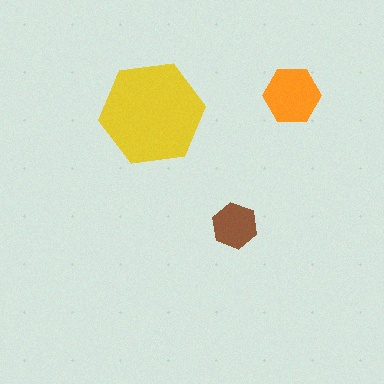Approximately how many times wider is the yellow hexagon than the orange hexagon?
About 2 times wider.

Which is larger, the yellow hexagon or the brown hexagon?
The yellow one.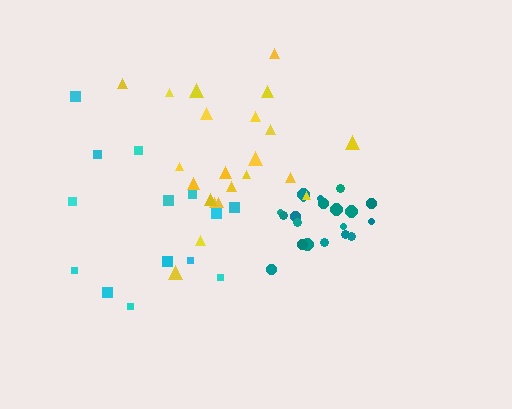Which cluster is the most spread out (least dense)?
Cyan.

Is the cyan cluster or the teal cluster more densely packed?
Teal.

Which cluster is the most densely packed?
Teal.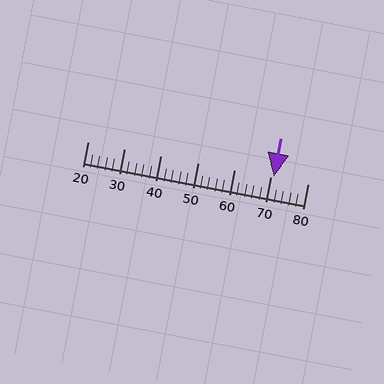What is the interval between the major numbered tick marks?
The major tick marks are spaced 10 units apart.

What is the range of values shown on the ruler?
The ruler shows values from 20 to 80.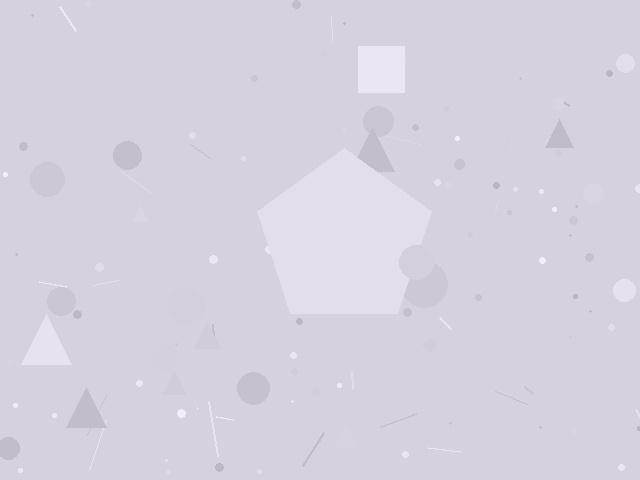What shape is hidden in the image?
A pentagon is hidden in the image.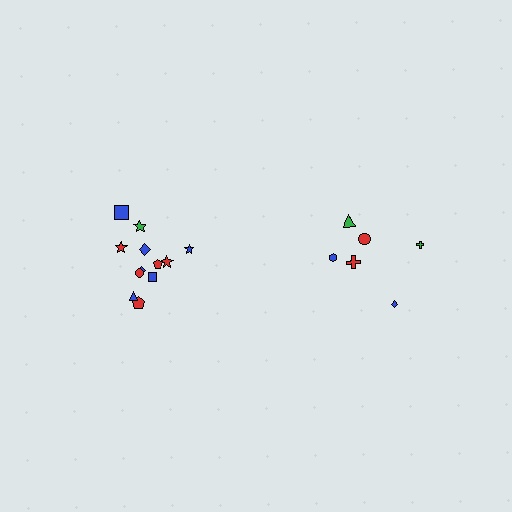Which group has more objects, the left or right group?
The left group.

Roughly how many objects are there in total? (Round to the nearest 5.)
Roughly 20 objects in total.